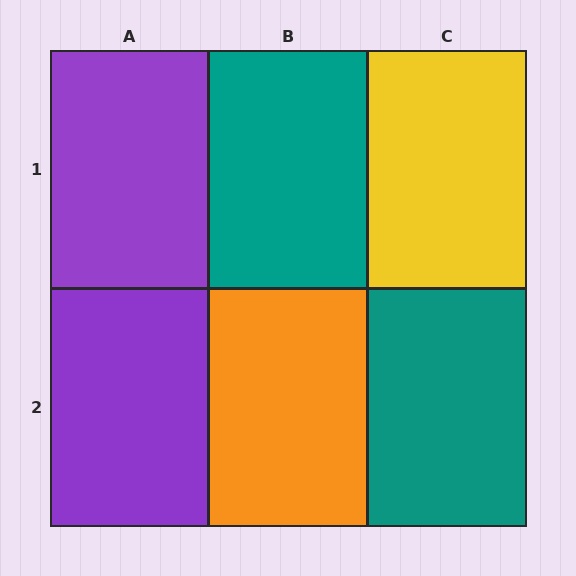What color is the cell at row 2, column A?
Purple.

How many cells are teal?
2 cells are teal.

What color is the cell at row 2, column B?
Orange.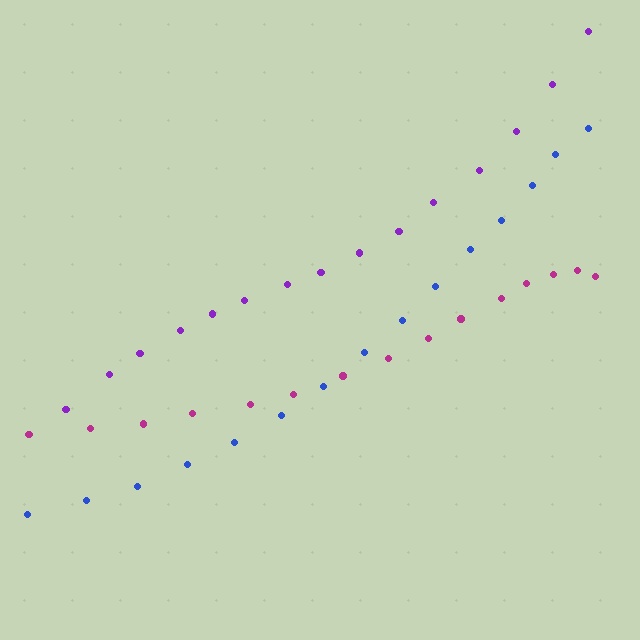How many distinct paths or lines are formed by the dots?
There are 3 distinct paths.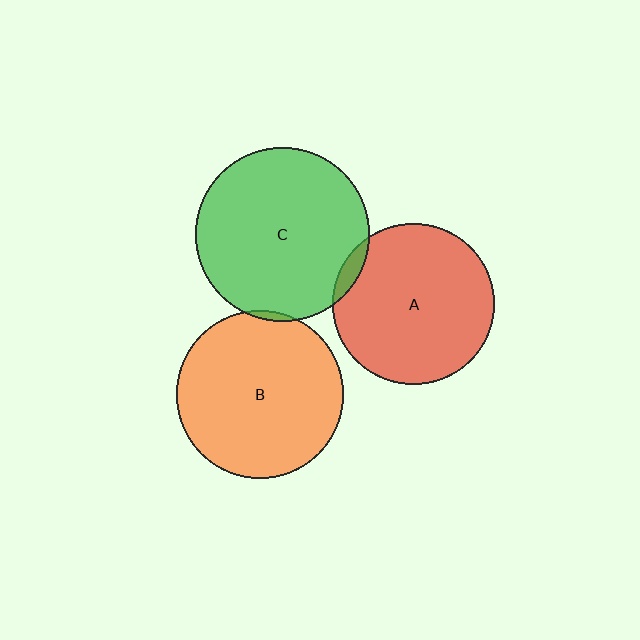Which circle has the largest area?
Circle C (green).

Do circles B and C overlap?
Yes.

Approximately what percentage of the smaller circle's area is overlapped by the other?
Approximately 5%.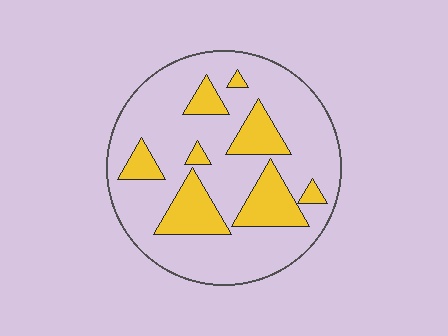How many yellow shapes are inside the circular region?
8.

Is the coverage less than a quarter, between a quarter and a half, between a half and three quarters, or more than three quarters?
Less than a quarter.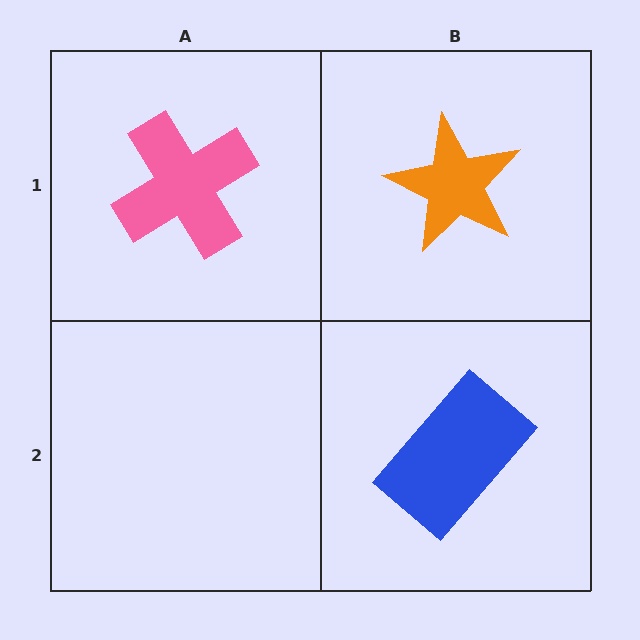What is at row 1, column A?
A pink cross.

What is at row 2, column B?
A blue rectangle.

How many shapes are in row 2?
1 shape.